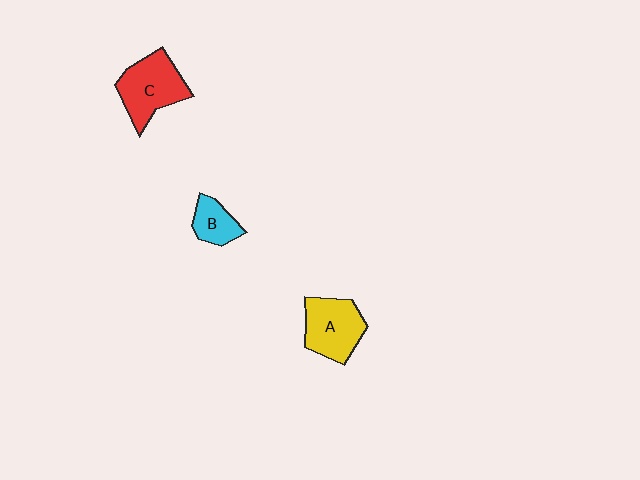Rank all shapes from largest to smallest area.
From largest to smallest: C (red), A (yellow), B (cyan).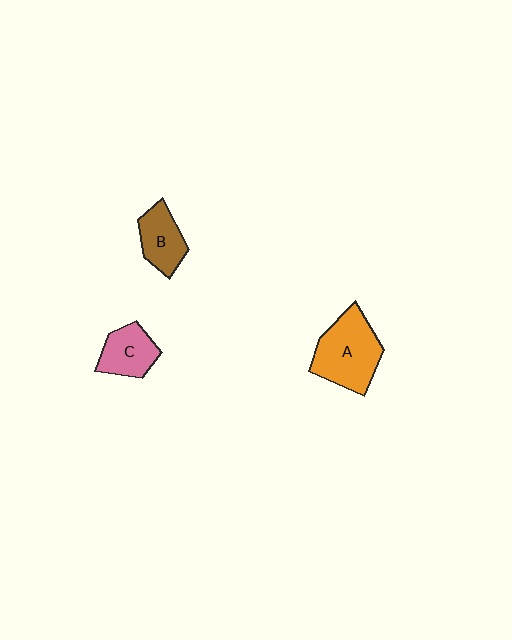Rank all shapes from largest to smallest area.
From largest to smallest: A (orange), C (pink), B (brown).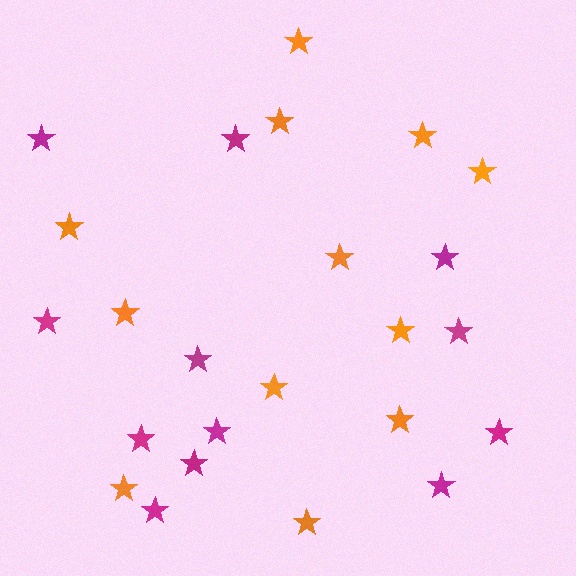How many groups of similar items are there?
There are 2 groups: one group of orange stars (12) and one group of magenta stars (12).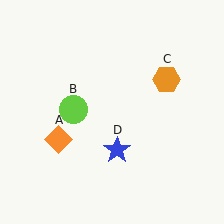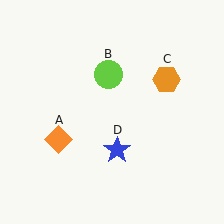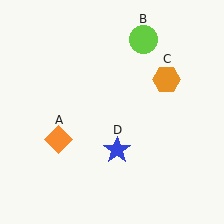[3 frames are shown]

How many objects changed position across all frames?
1 object changed position: lime circle (object B).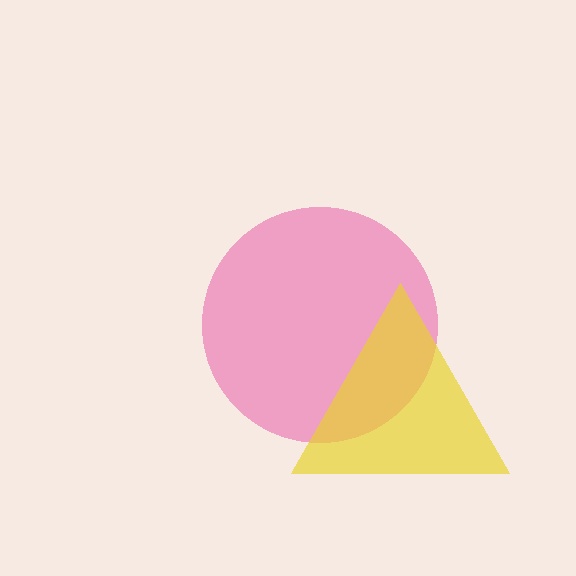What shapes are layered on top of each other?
The layered shapes are: a pink circle, a yellow triangle.